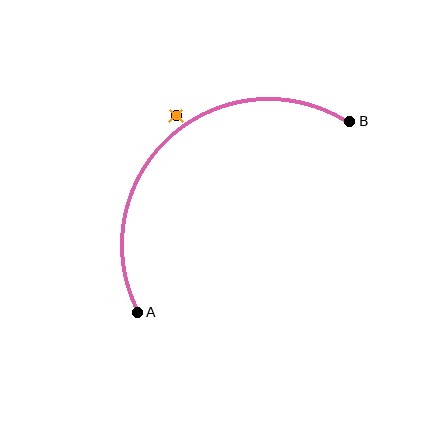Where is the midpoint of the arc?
The arc midpoint is the point on the curve farthest from the straight line joining A and B. It sits above and to the left of that line.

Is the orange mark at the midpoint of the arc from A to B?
No — the orange mark does not lie on the arc at all. It sits slightly outside the curve.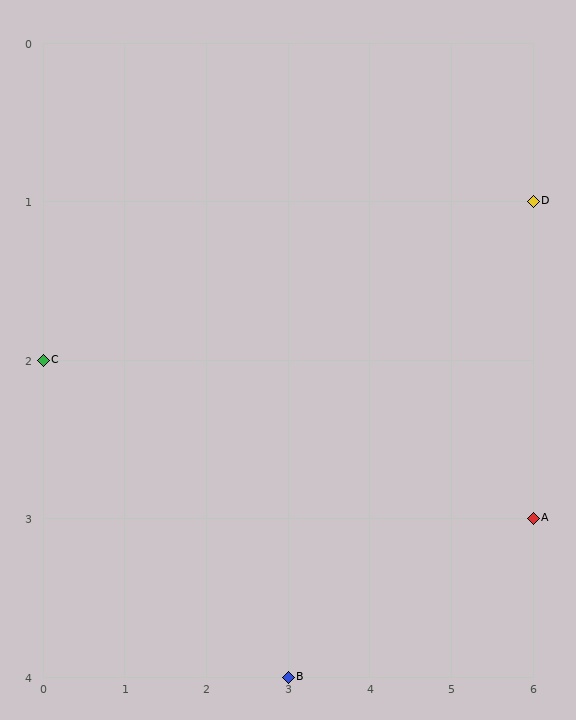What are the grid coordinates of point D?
Point D is at grid coordinates (6, 1).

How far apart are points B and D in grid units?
Points B and D are 3 columns and 3 rows apart (about 4.2 grid units diagonally).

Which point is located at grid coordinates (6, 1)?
Point D is at (6, 1).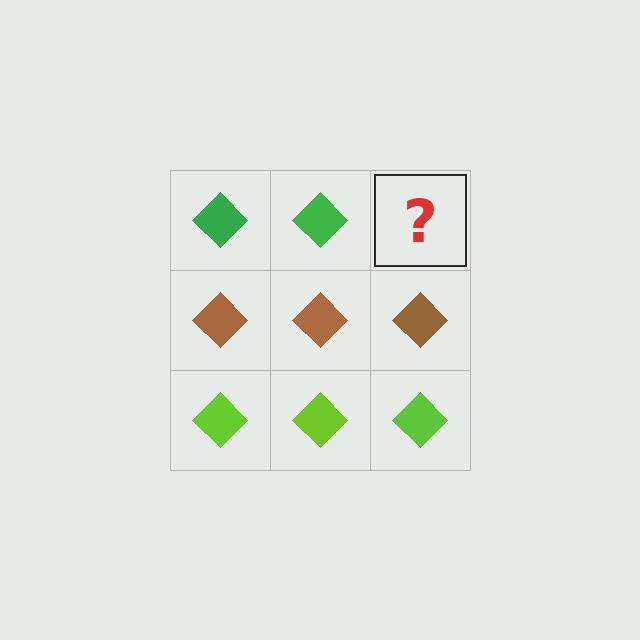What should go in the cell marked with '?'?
The missing cell should contain a green diamond.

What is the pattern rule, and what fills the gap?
The rule is that each row has a consistent color. The gap should be filled with a green diamond.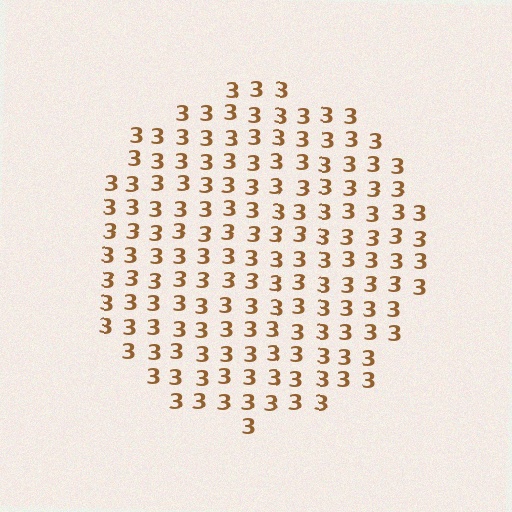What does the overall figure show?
The overall figure shows a circle.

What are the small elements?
The small elements are digit 3's.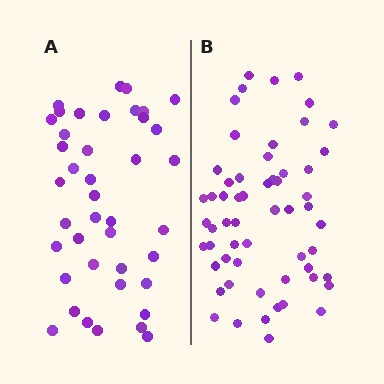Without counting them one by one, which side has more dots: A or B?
Region B (the right region) has more dots.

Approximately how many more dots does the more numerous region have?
Region B has approximately 15 more dots than region A.